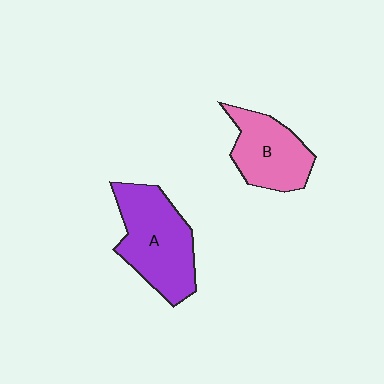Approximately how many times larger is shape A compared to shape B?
Approximately 1.3 times.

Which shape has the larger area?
Shape A (purple).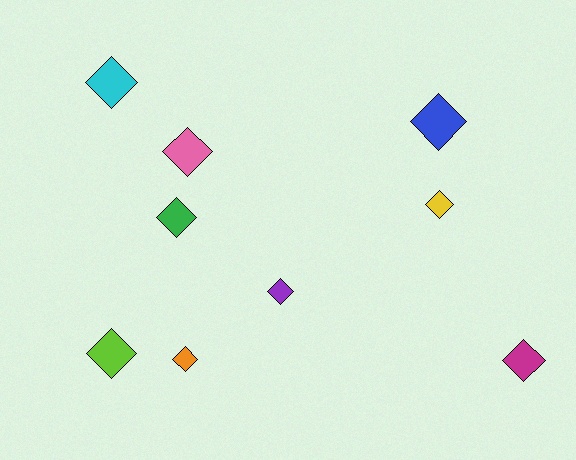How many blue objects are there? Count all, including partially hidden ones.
There is 1 blue object.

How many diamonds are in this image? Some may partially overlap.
There are 9 diamonds.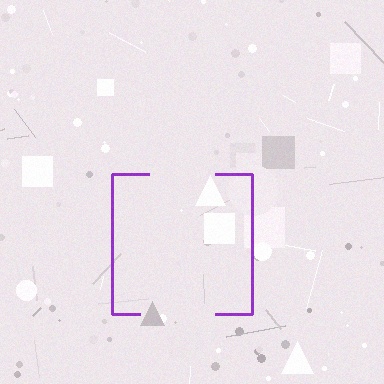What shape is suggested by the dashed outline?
The dashed outline suggests a square.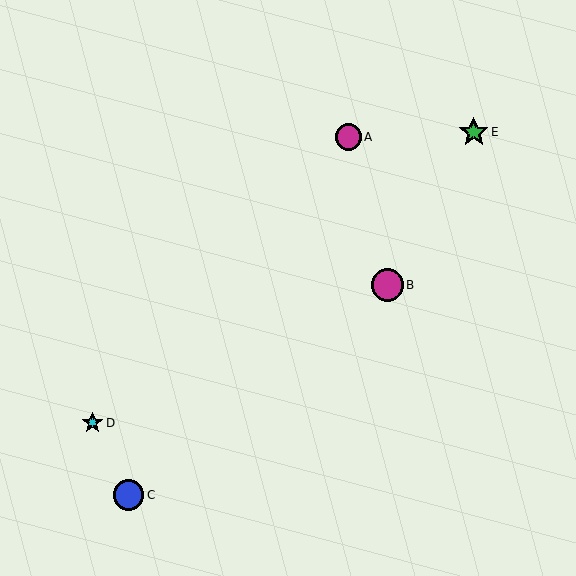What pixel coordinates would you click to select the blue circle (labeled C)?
Click at (129, 495) to select the blue circle C.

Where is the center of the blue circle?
The center of the blue circle is at (129, 495).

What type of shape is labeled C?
Shape C is a blue circle.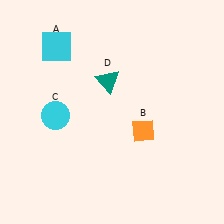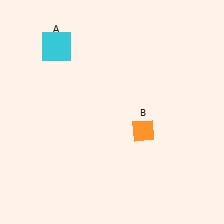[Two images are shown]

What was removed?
The cyan circle (C), the teal triangle (D) were removed in Image 2.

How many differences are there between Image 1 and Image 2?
There are 2 differences between the two images.